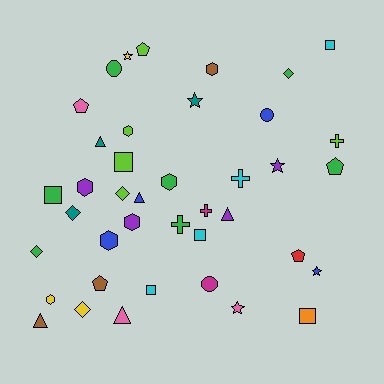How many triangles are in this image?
There are 5 triangles.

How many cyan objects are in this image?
There are 4 cyan objects.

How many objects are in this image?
There are 40 objects.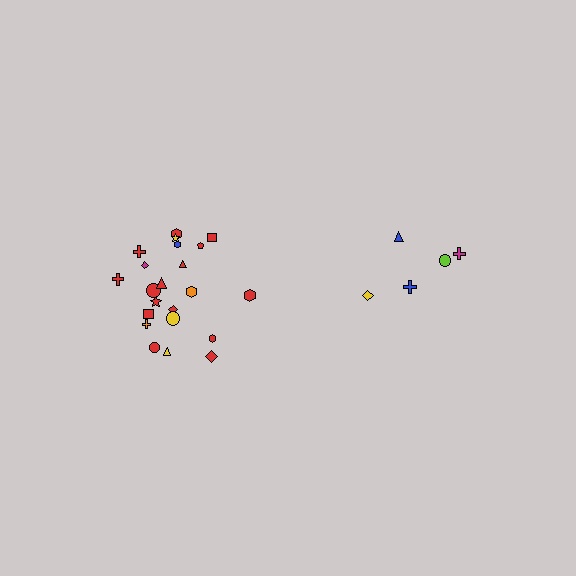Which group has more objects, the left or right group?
The left group.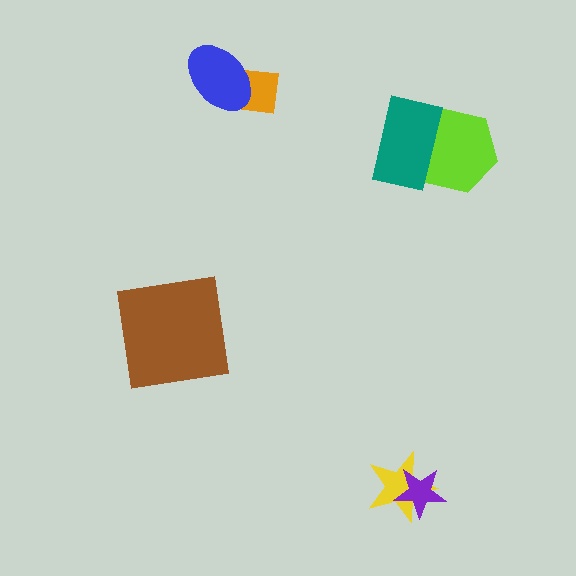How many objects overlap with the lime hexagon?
1 object overlaps with the lime hexagon.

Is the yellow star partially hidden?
Yes, it is partially covered by another shape.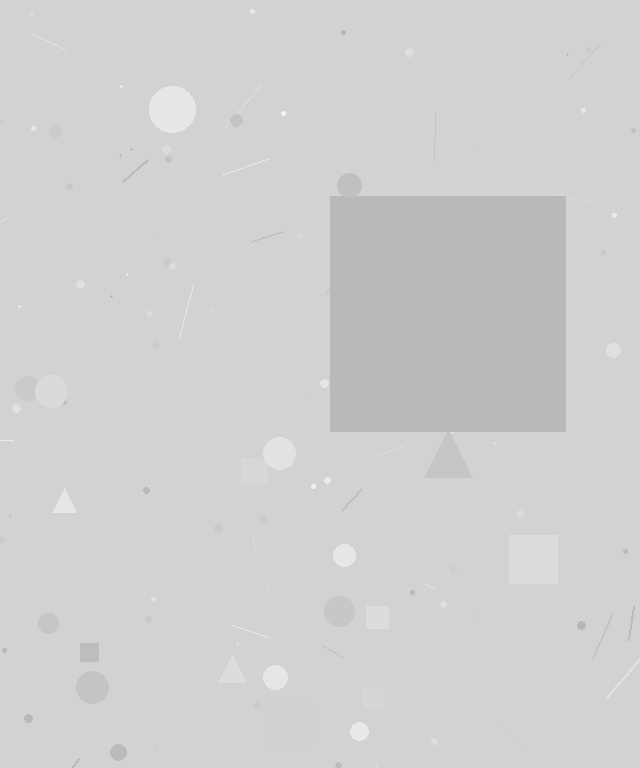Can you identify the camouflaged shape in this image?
The camouflaged shape is a square.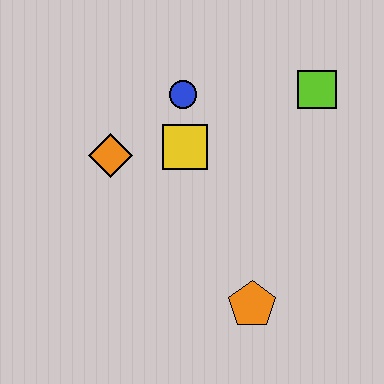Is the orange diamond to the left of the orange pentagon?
Yes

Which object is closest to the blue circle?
The yellow square is closest to the blue circle.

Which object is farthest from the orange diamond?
The lime square is farthest from the orange diamond.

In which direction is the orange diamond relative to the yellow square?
The orange diamond is to the left of the yellow square.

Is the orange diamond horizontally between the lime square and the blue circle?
No